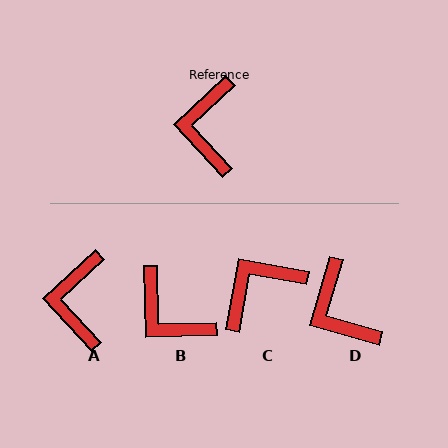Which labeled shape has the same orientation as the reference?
A.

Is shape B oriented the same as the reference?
No, it is off by about 48 degrees.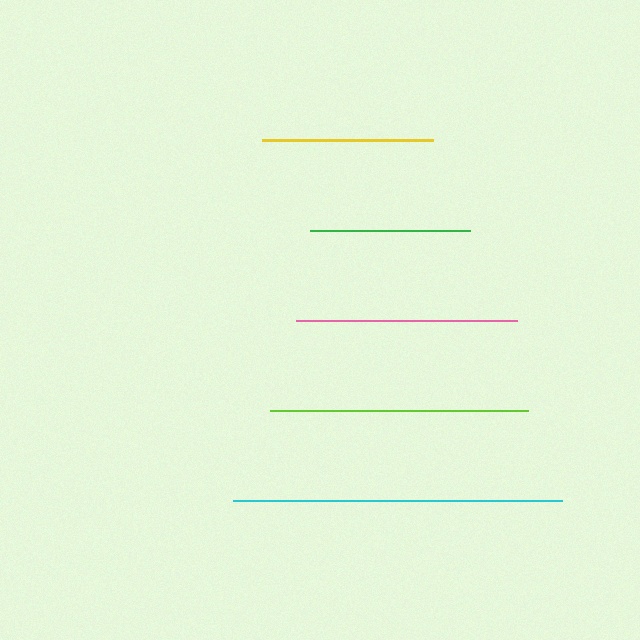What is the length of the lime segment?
The lime segment is approximately 258 pixels long.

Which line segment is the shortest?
The green line is the shortest at approximately 160 pixels.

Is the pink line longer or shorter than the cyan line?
The cyan line is longer than the pink line.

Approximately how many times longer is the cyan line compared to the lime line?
The cyan line is approximately 1.3 times the length of the lime line.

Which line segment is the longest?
The cyan line is the longest at approximately 329 pixels.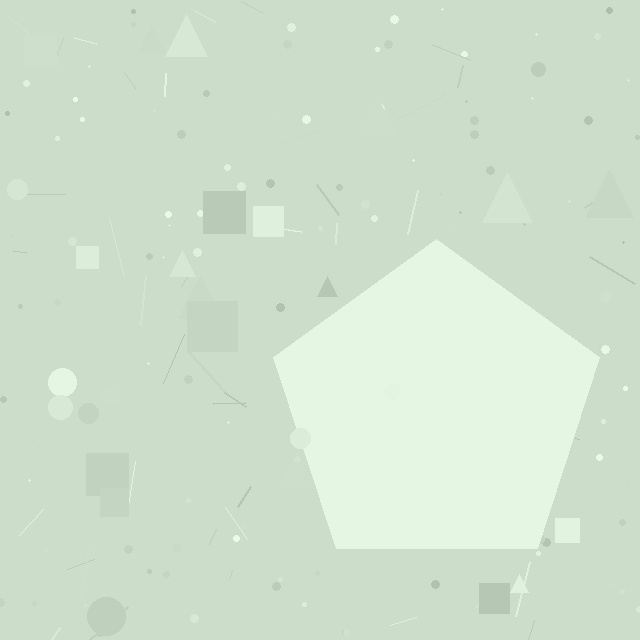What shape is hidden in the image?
A pentagon is hidden in the image.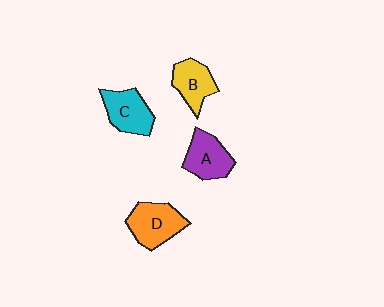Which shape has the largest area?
Shape D (orange).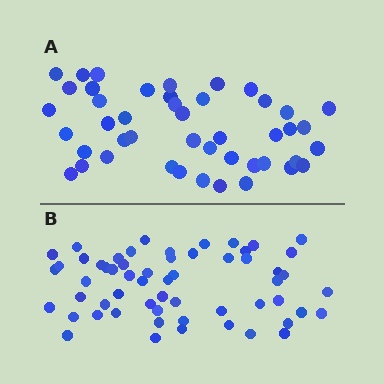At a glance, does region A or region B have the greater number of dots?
Region B (the bottom region) has more dots.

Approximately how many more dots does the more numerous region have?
Region B has approximately 15 more dots than region A.